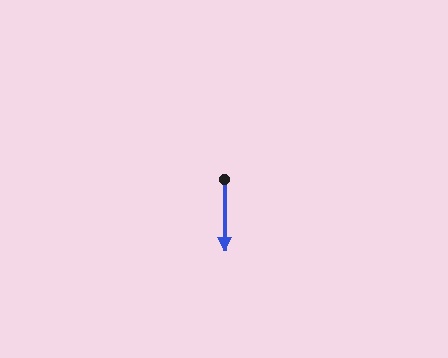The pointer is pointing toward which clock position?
Roughly 6 o'clock.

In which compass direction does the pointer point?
South.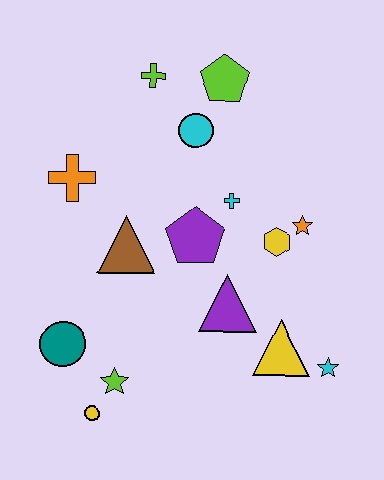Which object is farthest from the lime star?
The lime pentagon is farthest from the lime star.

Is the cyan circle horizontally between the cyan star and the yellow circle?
Yes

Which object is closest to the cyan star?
The yellow triangle is closest to the cyan star.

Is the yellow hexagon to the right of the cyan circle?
Yes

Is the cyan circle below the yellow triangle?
No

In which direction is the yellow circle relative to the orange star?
The yellow circle is to the left of the orange star.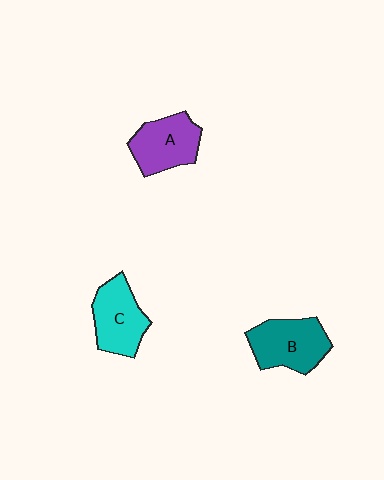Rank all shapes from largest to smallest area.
From largest to smallest: B (teal), C (cyan), A (purple).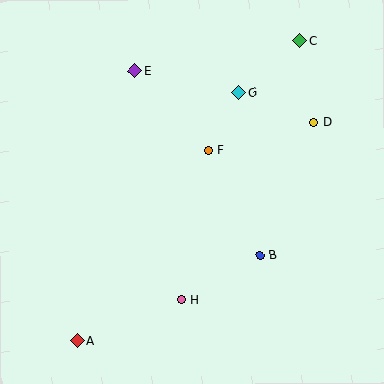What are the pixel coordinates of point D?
Point D is at (314, 122).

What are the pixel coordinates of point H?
Point H is at (181, 300).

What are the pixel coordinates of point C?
Point C is at (300, 41).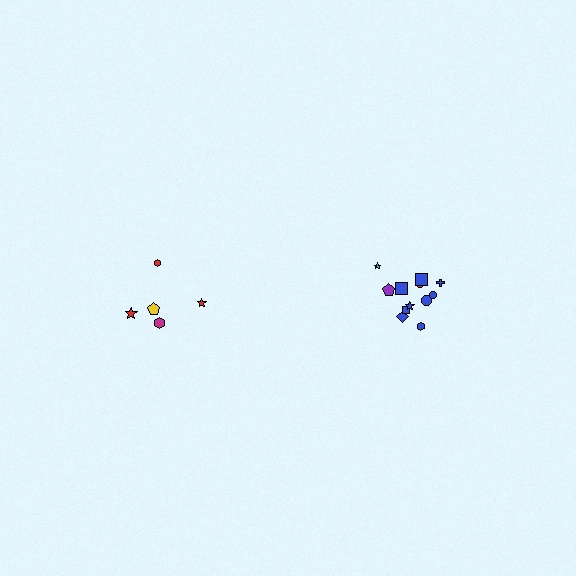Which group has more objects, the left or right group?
The right group.